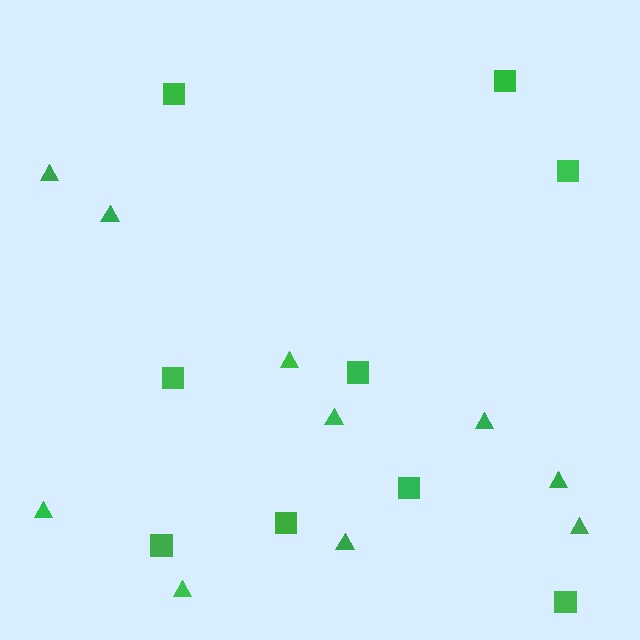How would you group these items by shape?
There are 2 groups: one group of triangles (10) and one group of squares (9).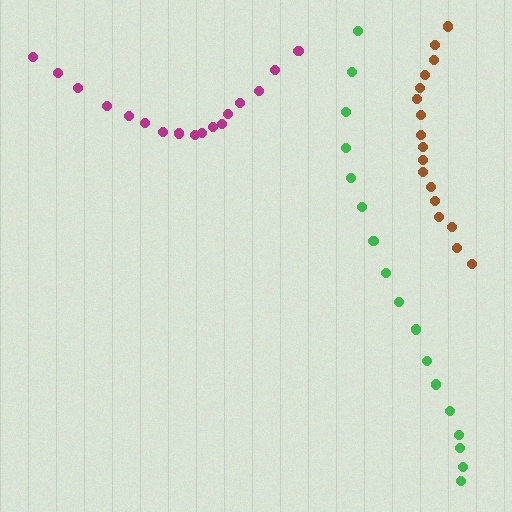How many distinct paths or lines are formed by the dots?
There are 3 distinct paths.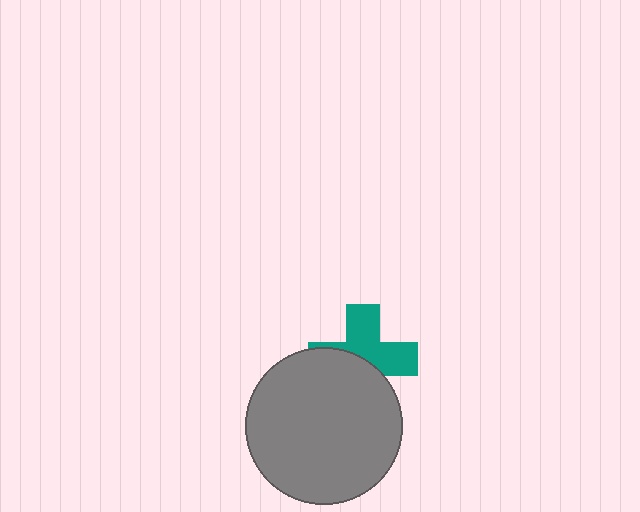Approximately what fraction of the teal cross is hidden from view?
Roughly 47% of the teal cross is hidden behind the gray circle.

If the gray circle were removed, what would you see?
You would see the complete teal cross.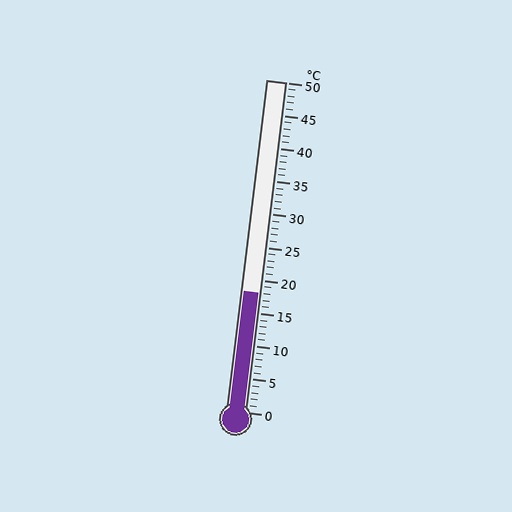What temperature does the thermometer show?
The thermometer shows approximately 18°C.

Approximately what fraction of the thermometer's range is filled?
The thermometer is filled to approximately 35% of its range.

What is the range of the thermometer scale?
The thermometer scale ranges from 0°C to 50°C.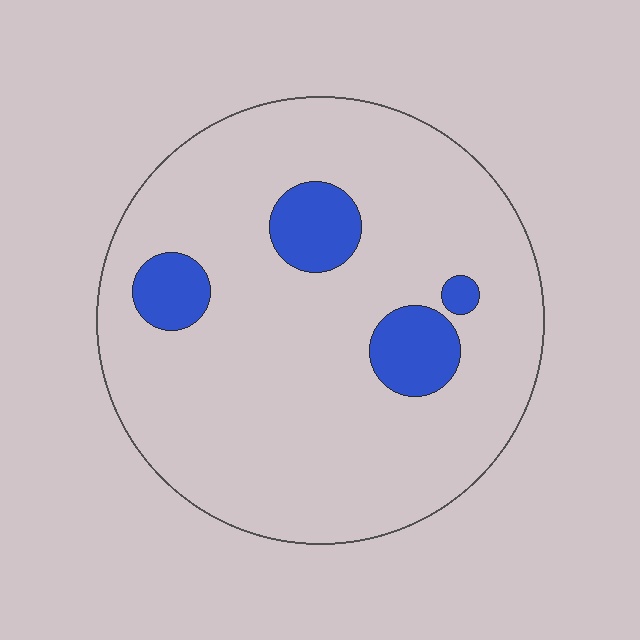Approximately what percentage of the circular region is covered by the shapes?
Approximately 10%.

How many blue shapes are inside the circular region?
4.